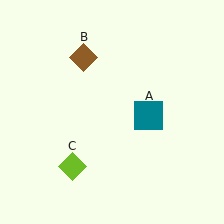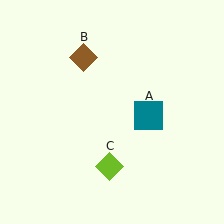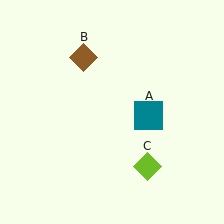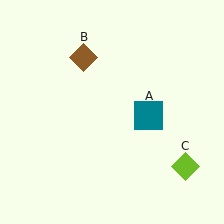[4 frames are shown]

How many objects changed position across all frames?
1 object changed position: lime diamond (object C).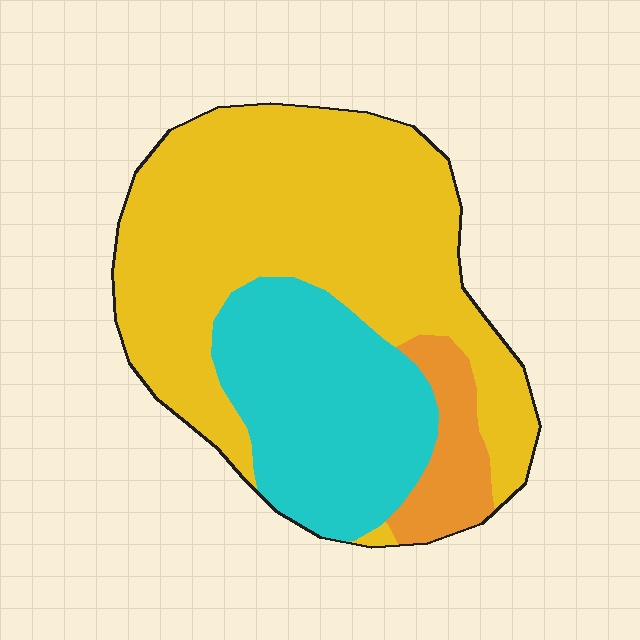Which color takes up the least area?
Orange, at roughly 10%.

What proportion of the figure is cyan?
Cyan takes up about one third (1/3) of the figure.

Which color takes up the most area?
Yellow, at roughly 60%.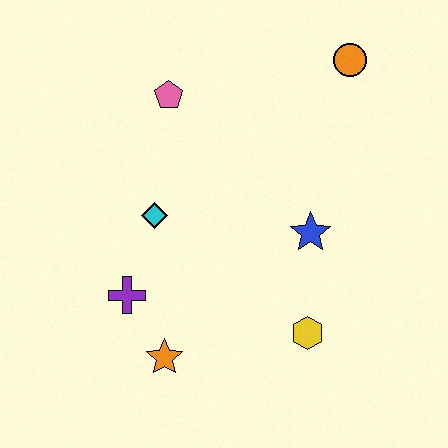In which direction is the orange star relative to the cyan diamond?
The orange star is below the cyan diamond.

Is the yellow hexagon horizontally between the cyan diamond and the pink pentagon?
No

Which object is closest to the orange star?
The purple cross is closest to the orange star.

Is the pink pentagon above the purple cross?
Yes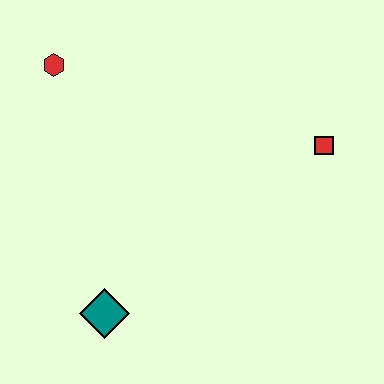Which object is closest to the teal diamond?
The red hexagon is closest to the teal diamond.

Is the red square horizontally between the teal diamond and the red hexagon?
No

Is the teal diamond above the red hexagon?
No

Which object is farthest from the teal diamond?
The red square is farthest from the teal diamond.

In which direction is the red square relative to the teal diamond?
The red square is to the right of the teal diamond.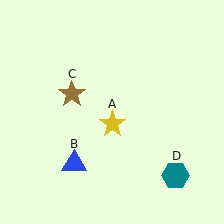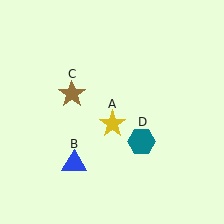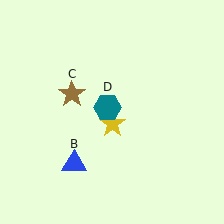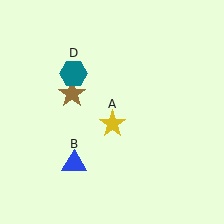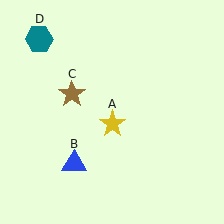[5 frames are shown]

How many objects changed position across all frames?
1 object changed position: teal hexagon (object D).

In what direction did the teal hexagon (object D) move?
The teal hexagon (object D) moved up and to the left.